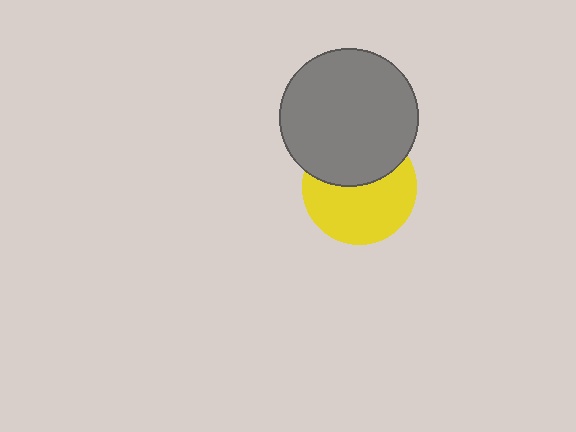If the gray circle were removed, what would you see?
You would see the complete yellow circle.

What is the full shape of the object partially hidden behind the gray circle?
The partially hidden object is a yellow circle.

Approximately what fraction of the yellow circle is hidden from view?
Roughly 40% of the yellow circle is hidden behind the gray circle.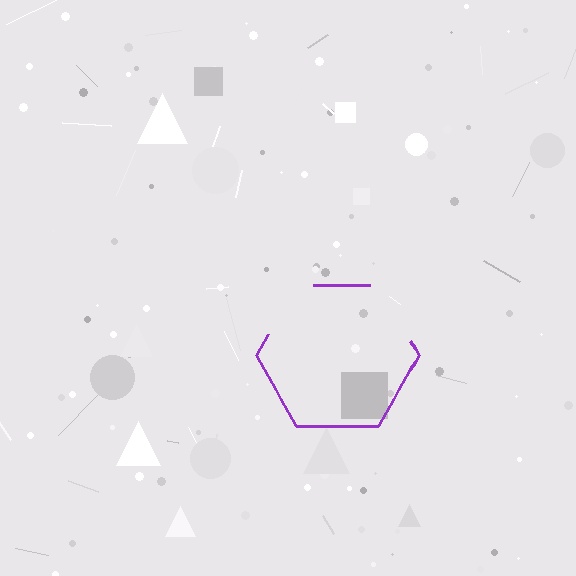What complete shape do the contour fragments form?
The contour fragments form a hexagon.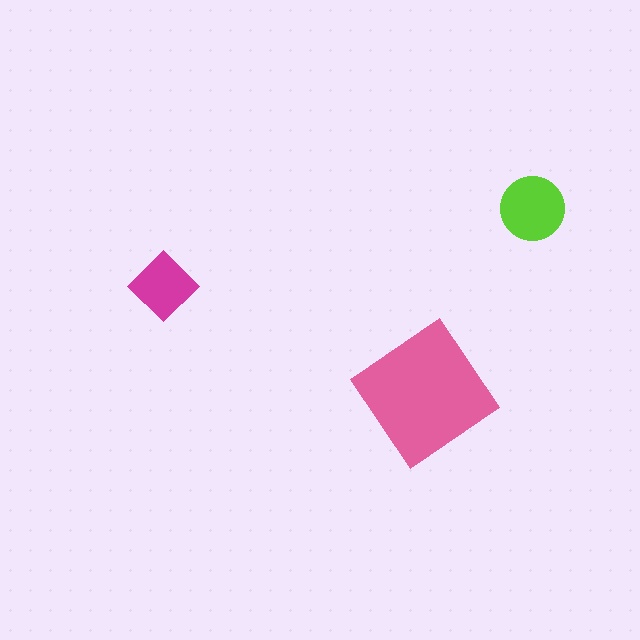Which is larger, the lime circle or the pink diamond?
The pink diamond.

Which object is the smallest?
The magenta diamond.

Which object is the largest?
The pink diamond.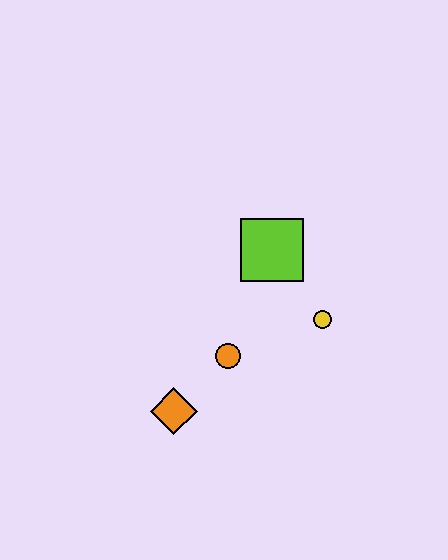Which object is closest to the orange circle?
The orange diamond is closest to the orange circle.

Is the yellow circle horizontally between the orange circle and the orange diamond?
No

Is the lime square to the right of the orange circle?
Yes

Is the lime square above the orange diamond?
Yes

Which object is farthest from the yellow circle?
The orange diamond is farthest from the yellow circle.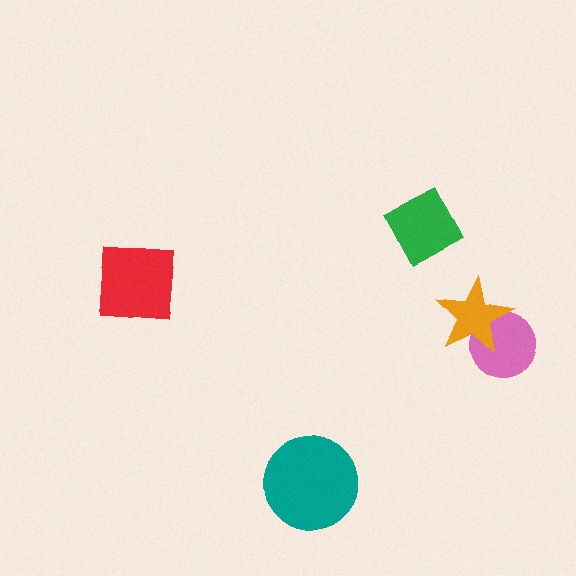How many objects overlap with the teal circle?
0 objects overlap with the teal circle.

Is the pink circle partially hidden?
Yes, it is partially covered by another shape.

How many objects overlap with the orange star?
1 object overlaps with the orange star.